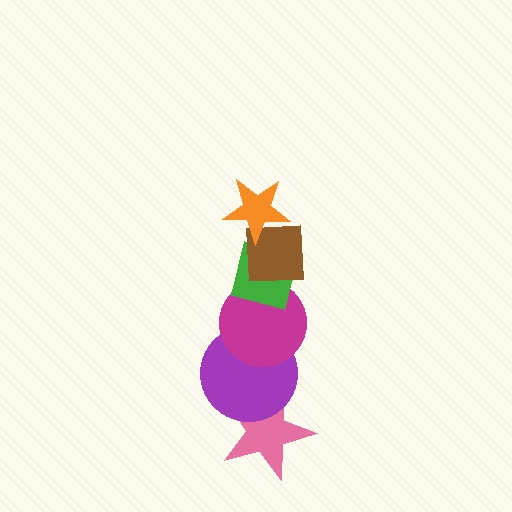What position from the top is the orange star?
The orange star is 1st from the top.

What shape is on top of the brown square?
The orange star is on top of the brown square.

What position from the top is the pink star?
The pink star is 6th from the top.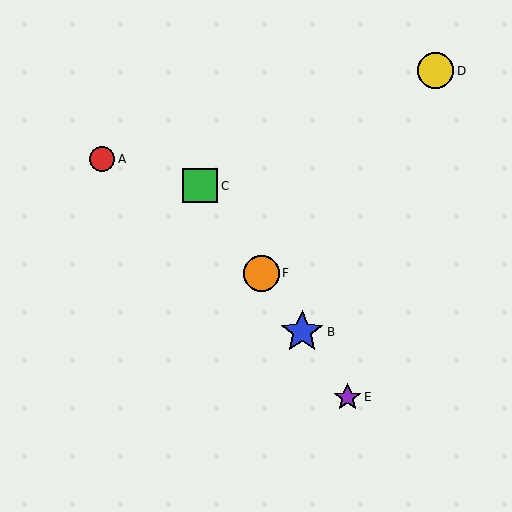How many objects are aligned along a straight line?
4 objects (B, C, E, F) are aligned along a straight line.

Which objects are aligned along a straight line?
Objects B, C, E, F are aligned along a straight line.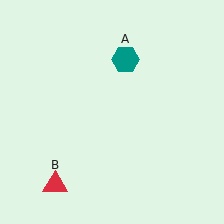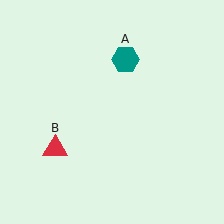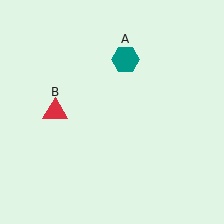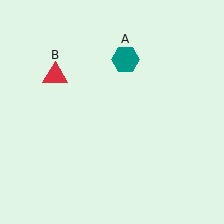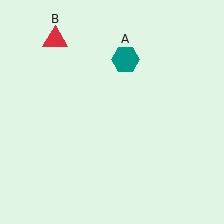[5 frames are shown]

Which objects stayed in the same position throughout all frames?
Teal hexagon (object A) remained stationary.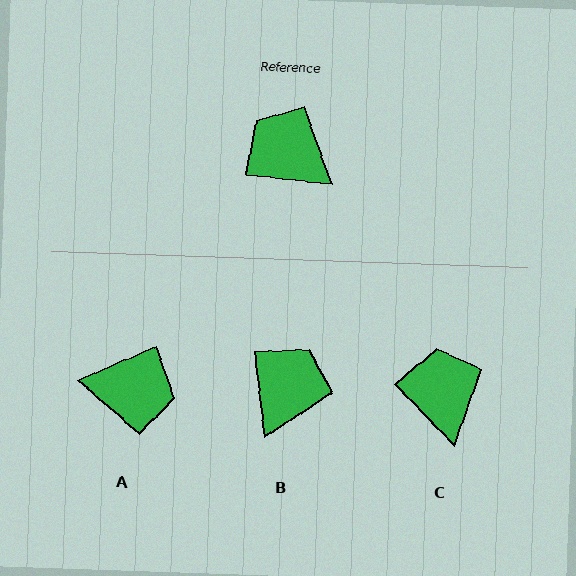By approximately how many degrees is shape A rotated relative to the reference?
Approximately 150 degrees clockwise.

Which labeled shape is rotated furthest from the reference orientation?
A, about 150 degrees away.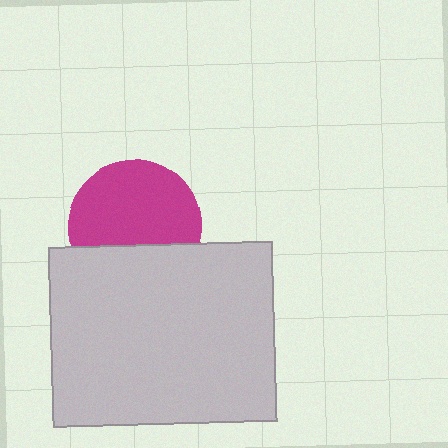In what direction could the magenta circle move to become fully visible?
The magenta circle could move up. That would shift it out from behind the light gray rectangle entirely.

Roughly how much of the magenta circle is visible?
Most of it is visible (roughly 66%).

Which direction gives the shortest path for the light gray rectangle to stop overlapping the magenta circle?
Moving down gives the shortest separation.